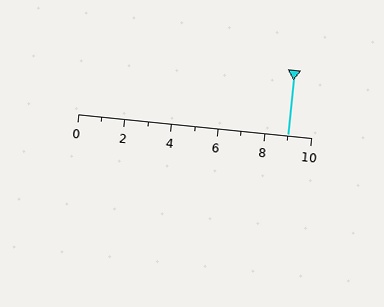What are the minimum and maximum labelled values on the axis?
The axis runs from 0 to 10.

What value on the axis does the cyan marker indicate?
The marker indicates approximately 9.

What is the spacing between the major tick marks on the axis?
The major ticks are spaced 2 apart.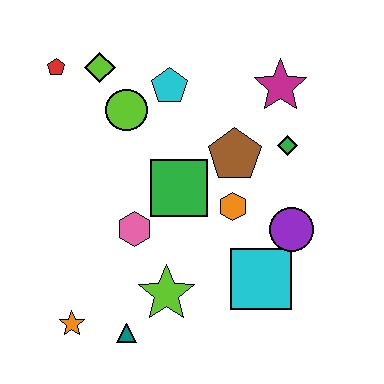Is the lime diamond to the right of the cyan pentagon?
No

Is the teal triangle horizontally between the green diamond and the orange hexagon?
No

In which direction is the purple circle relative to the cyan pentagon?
The purple circle is below the cyan pentagon.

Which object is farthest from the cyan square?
The red pentagon is farthest from the cyan square.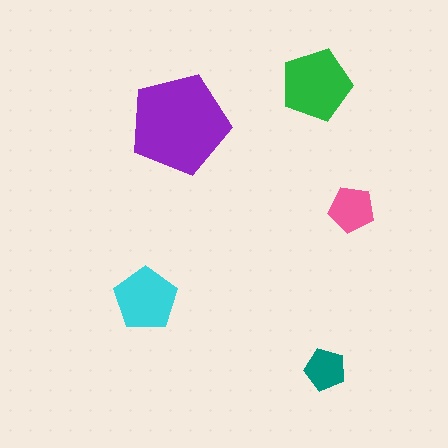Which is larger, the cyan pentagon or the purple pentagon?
The purple one.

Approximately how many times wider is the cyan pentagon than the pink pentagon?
About 1.5 times wider.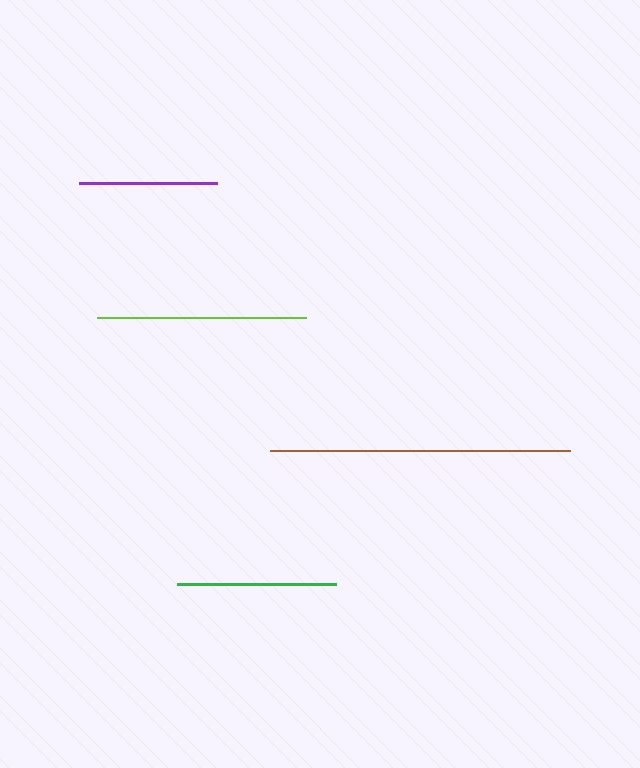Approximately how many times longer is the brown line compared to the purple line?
The brown line is approximately 2.2 times the length of the purple line.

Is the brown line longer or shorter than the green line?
The brown line is longer than the green line.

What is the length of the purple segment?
The purple segment is approximately 138 pixels long.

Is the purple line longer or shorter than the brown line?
The brown line is longer than the purple line.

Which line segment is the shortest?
The purple line is the shortest at approximately 138 pixels.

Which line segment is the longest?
The brown line is the longest at approximately 300 pixels.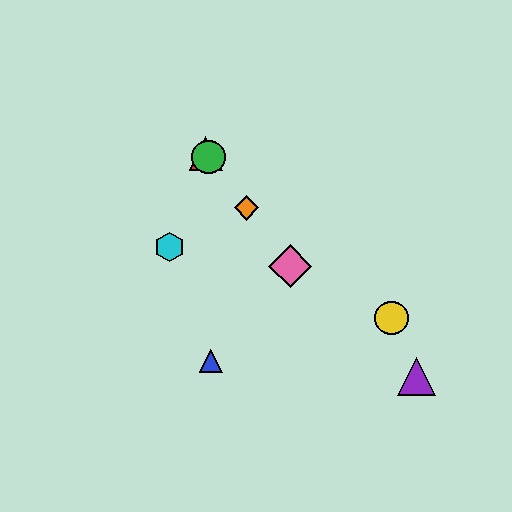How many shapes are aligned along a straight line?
4 shapes (the red triangle, the green circle, the orange diamond, the pink diamond) are aligned along a straight line.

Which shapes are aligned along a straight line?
The red triangle, the green circle, the orange diamond, the pink diamond are aligned along a straight line.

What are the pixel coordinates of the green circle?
The green circle is at (208, 157).